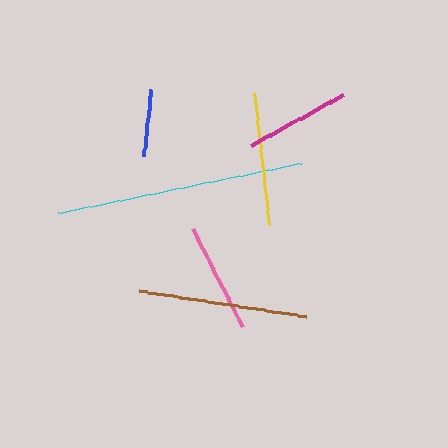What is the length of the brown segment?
The brown segment is approximately 169 pixels long.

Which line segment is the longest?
The cyan line is the longest at approximately 248 pixels.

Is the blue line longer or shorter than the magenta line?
The magenta line is longer than the blue line.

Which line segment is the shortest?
The blue line is the shortest at approximately 67 pixels.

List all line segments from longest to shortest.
From longest to shortest: cyan, brown, yellow, pink, magenta, blue.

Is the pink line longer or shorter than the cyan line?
The cyan line is longer than the pink line.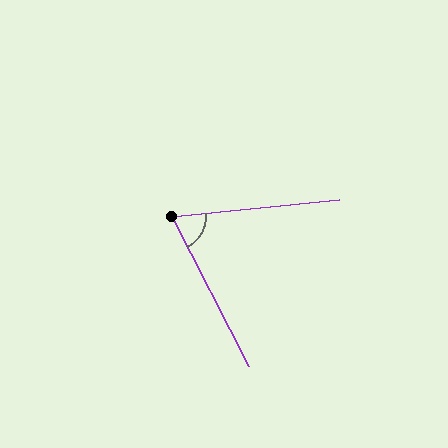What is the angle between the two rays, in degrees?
Approximately 69 degrees.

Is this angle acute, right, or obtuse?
It is acute.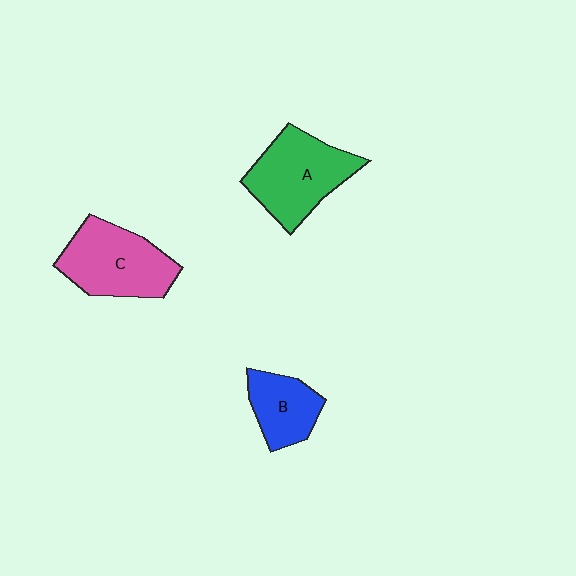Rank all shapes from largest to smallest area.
From largest to smallest: A (green), C (pink), B (blue).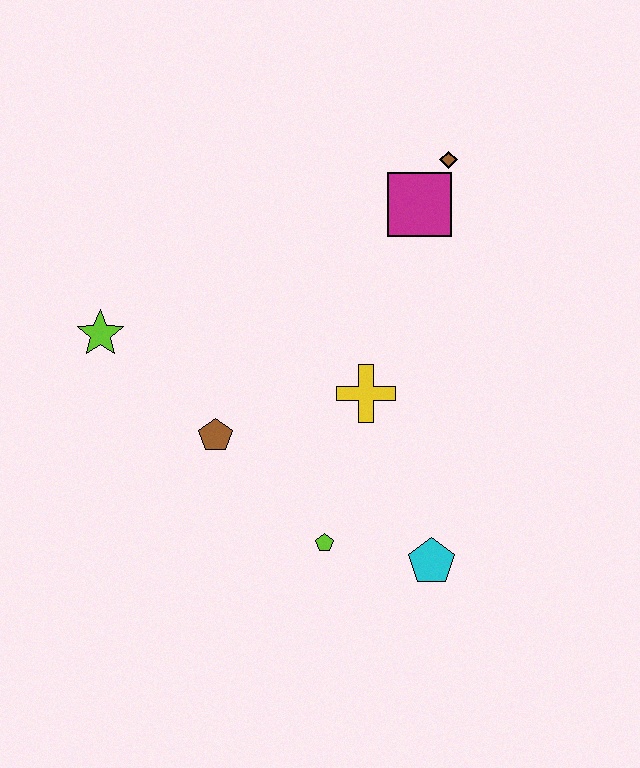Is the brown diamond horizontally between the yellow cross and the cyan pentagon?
No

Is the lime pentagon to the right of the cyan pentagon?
No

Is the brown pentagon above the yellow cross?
No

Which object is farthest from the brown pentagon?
The brown diamond is farthest from the brown pentagon.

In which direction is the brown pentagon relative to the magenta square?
The brown pentagon is below the magenta square.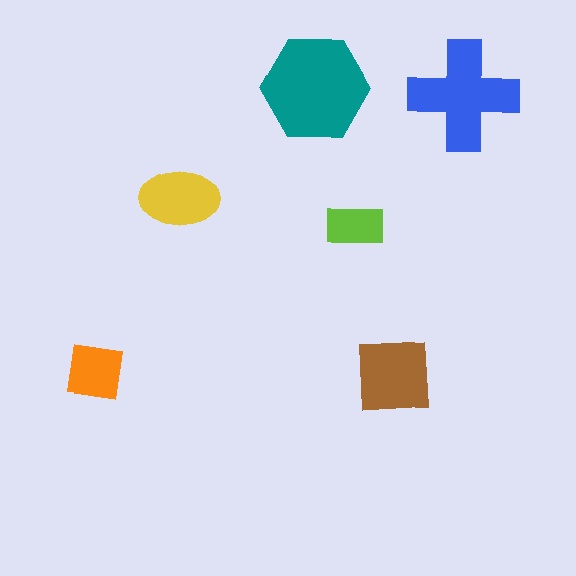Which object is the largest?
The teal hexagon.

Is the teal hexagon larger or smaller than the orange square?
Larger.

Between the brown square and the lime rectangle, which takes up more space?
The brown square.